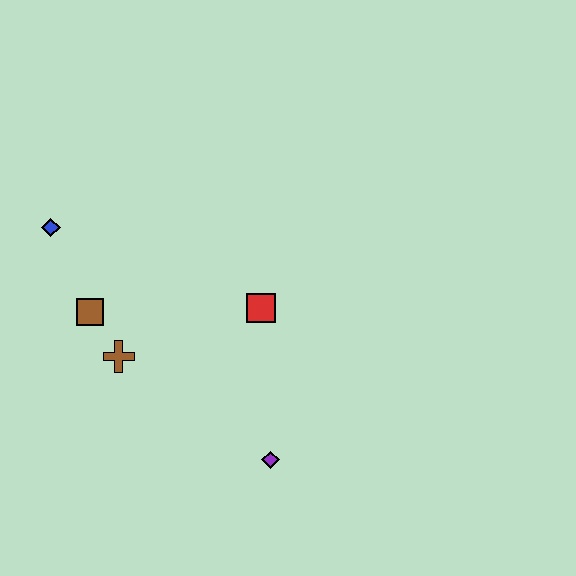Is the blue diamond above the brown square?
Yes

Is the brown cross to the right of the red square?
No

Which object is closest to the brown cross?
The brown square is closest to the brown cross.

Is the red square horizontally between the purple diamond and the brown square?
Yes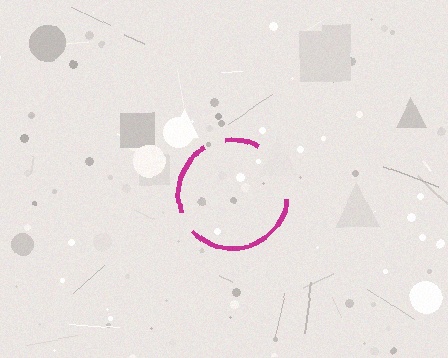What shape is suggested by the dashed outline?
The dashed outline suggests a circle.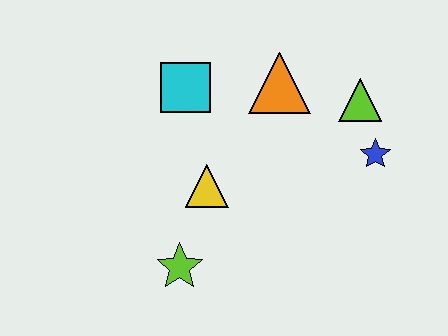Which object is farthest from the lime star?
The lime triangle is farthest from the lime star.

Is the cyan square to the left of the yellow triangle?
Yes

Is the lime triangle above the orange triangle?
No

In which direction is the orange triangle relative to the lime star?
The orange triangle is above the lime star.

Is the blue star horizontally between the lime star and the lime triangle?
No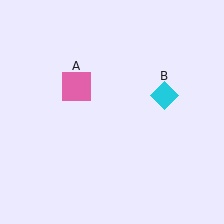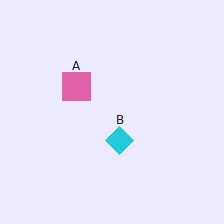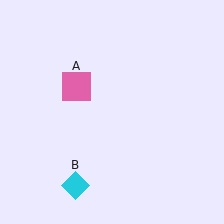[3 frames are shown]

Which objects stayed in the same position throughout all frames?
Pink square (object A) remained stationary.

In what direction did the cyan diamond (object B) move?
The cyan diamond (object B) moved down and to the left.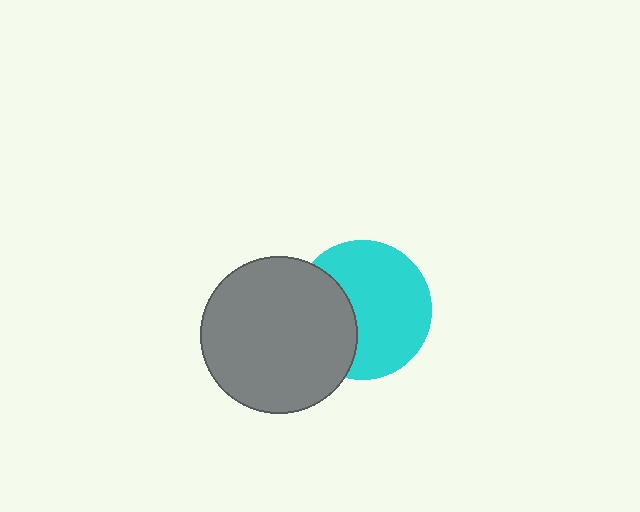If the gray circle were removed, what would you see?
You would see the complete cyan circle.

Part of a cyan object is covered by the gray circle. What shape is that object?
It is a circle.